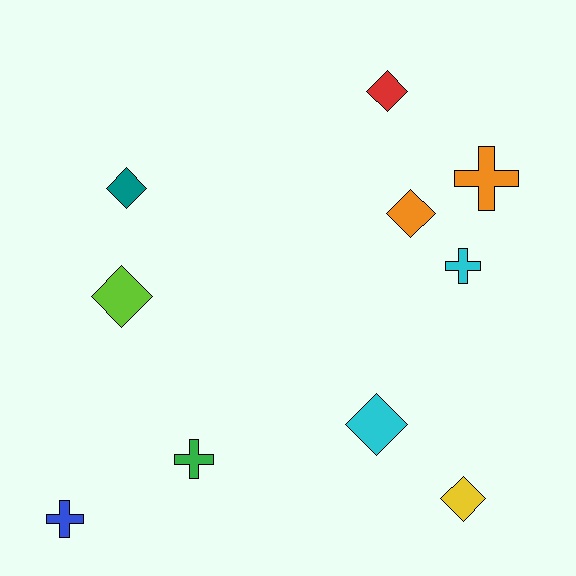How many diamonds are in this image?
There are 6 diamonds.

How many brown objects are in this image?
There are no brown objects.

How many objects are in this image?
There are 10 objects.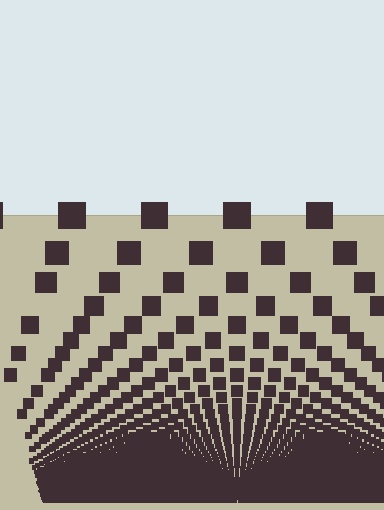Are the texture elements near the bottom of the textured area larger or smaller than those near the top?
Smaller. The gradient is inverted — elements near the bottom are smaller and denser.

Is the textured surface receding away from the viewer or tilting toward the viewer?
The surface appears to tilt toward the viewer. Texture elements get larger and sparser toward the top.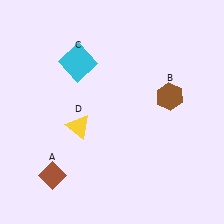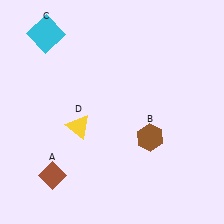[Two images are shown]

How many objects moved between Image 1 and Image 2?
2 objects moved between the two images.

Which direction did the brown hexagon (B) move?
The brown hexagon (B) moved down.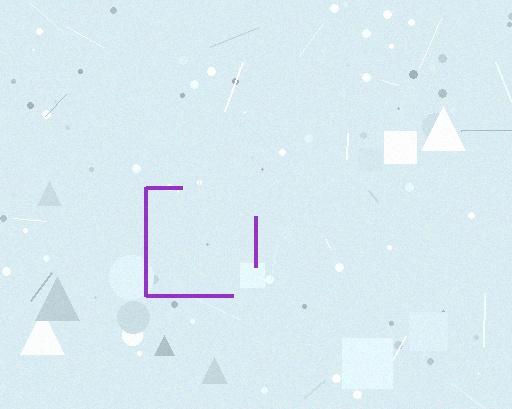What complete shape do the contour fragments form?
The contour fragments form a square.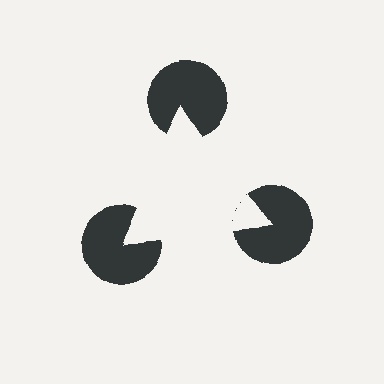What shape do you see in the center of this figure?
An illusory triangle — its edges are inferred from the aligned wedge cuts in the pac-man discs, not physically drawn.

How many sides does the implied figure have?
3 sides.